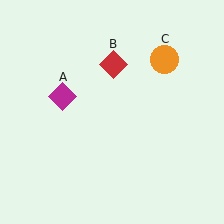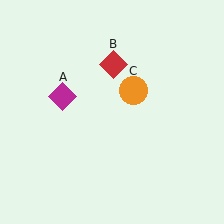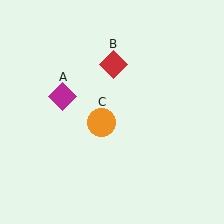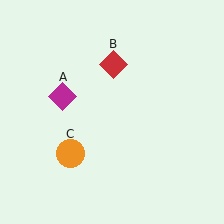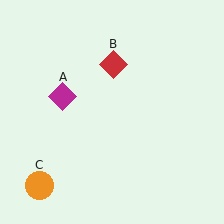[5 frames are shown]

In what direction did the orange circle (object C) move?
The orange circle (object C) moved down and to the left.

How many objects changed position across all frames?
1 object changed position: orange circle (object C).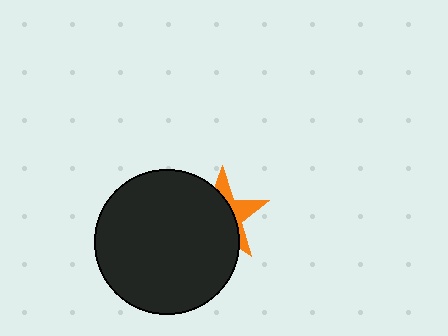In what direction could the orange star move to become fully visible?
The orange star could move right. That would shift it out from behind the black circle entirely.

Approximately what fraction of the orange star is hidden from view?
Roughly 66% of the orange star is hidden behind the black circle.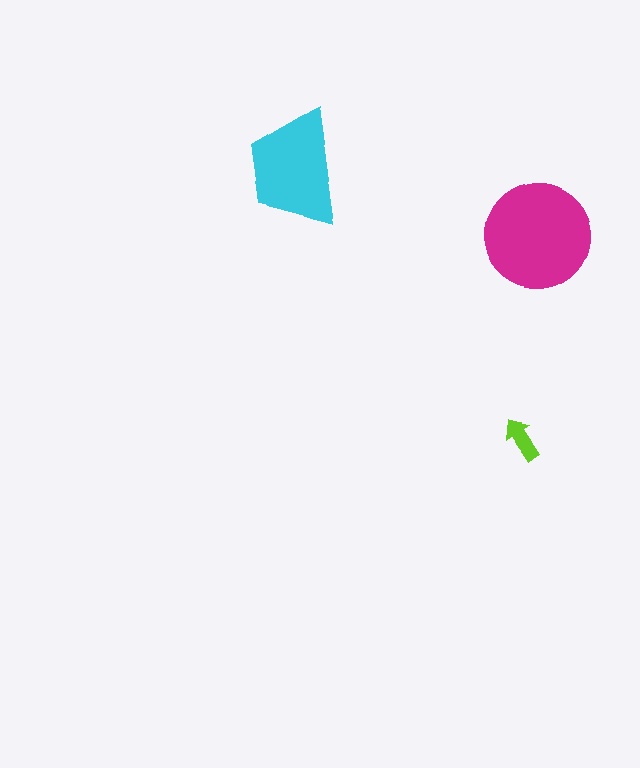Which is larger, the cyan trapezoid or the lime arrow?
The cyan trapezoid.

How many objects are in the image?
There are 3 objects in the image.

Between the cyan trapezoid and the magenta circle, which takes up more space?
The magenta circle.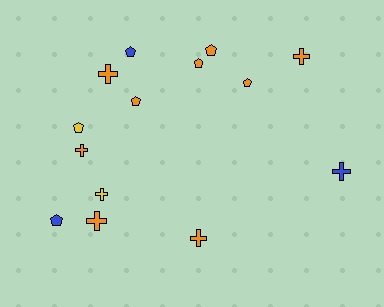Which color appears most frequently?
Orange, with 9 objects.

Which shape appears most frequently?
Pentagon, with 7 objects.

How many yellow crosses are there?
There is 1 yellow cross.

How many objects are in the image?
There are 14 objects.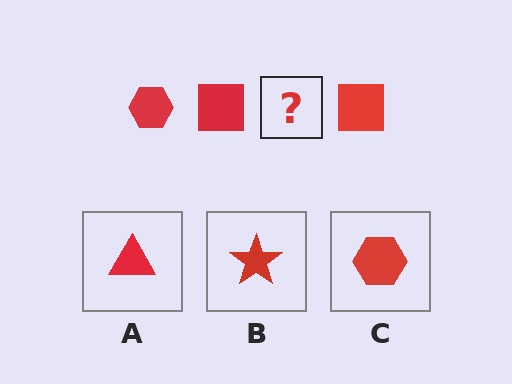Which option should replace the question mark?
Option C.